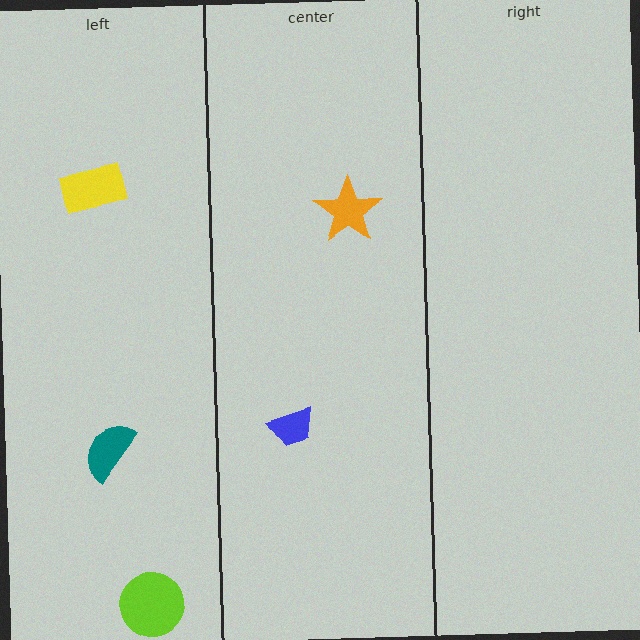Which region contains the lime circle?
The left region.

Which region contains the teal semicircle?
The left region.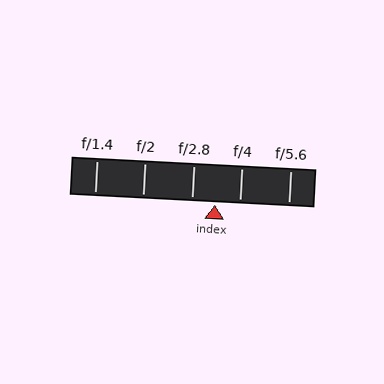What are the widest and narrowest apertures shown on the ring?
The widest aperture shown is f/1.4 and the narrowest is f/5.6.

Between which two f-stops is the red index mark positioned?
The index mark is between f/2.8 and f/4.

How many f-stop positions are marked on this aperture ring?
There are 5 f-stop positions marked.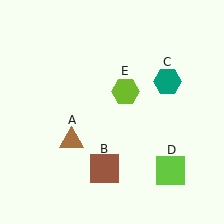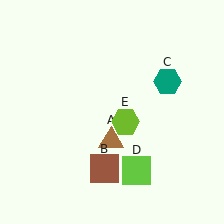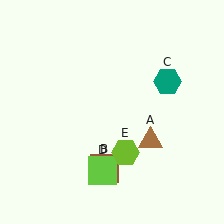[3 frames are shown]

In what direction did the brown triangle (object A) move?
The brown triangle (object A) moved right.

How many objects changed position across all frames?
3 objects changed position: brown triangle (object A), lime square (object D), lime hexagon (object E).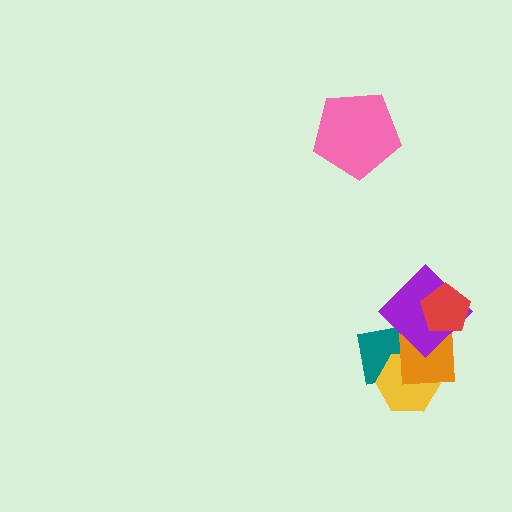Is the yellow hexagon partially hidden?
Yes, it is partially covered by another shape.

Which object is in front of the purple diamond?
The red pentagon is in front of the purple diamond.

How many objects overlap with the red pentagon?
3 objects overlap with the red pentagon.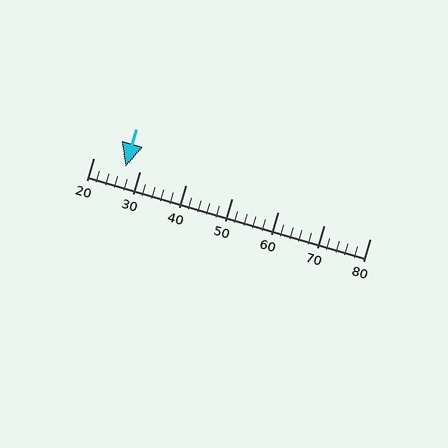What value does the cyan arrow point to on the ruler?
The cyan arrow points to approximately 27.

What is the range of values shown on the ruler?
The ruler shows values from 20 to 80.